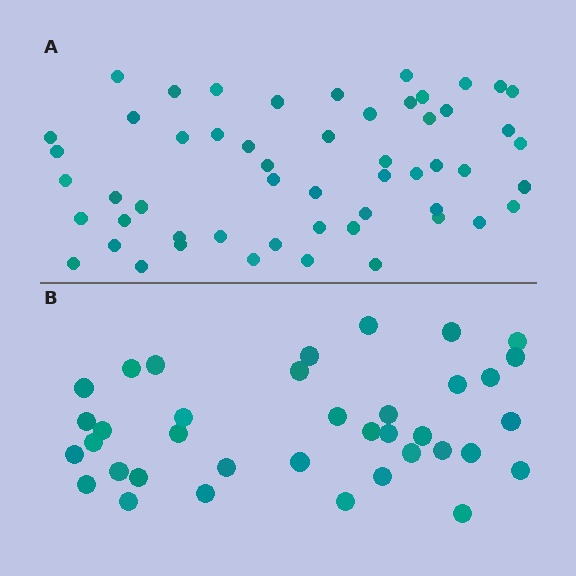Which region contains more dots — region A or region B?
Region A (the top region) has more dots.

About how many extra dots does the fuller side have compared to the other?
Region A has approximately 15 more dots than region B.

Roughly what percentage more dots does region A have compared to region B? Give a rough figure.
About 45% more.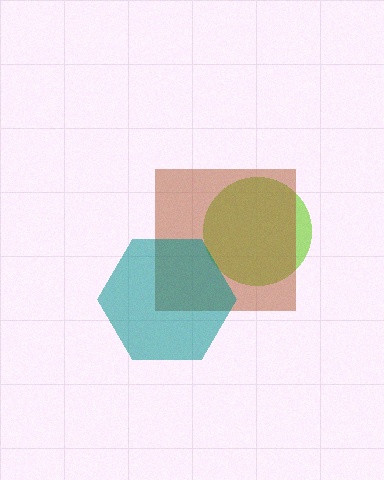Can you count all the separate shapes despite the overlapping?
Yes, there are 3 separate shapes.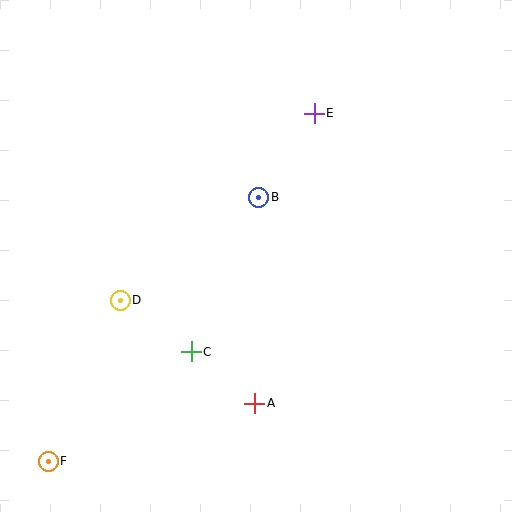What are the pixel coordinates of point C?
Point C is at (191, 352).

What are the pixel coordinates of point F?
Point F is at (48, 461).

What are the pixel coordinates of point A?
Point A is at (255, 403).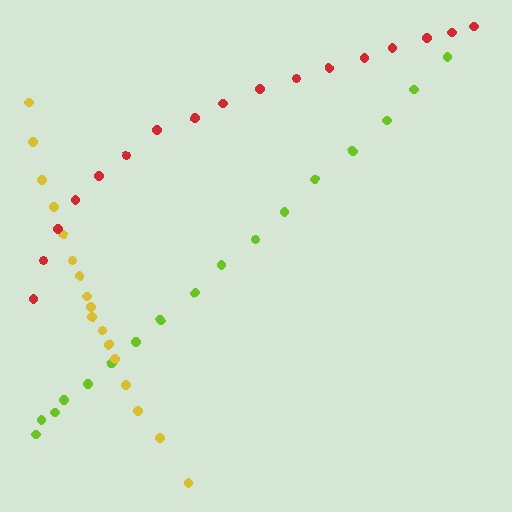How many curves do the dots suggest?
There are 3 distinct paths.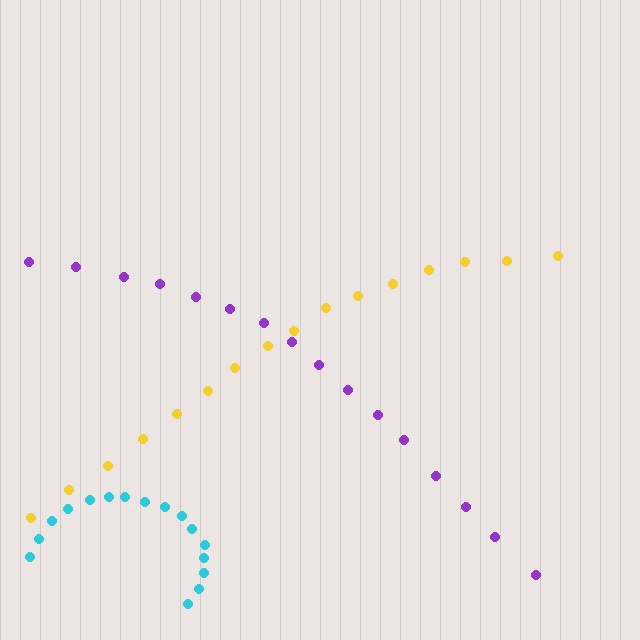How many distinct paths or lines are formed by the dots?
There are 3 distinct paths.